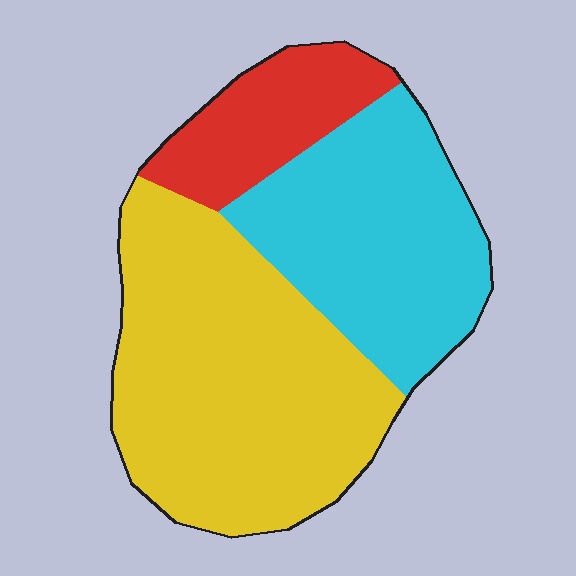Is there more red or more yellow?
Yellow.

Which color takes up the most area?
Yellow, at roughly 50%.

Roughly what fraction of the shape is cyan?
Cyan covers about 35% of the shape.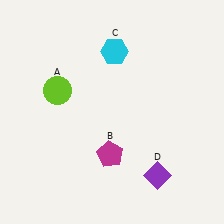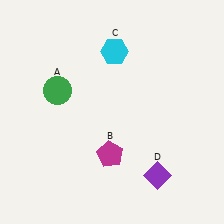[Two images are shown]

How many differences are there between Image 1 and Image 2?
There is 1 difference between the two images.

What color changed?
The circle (A) changed from lime in Image 1 to green in Image 2.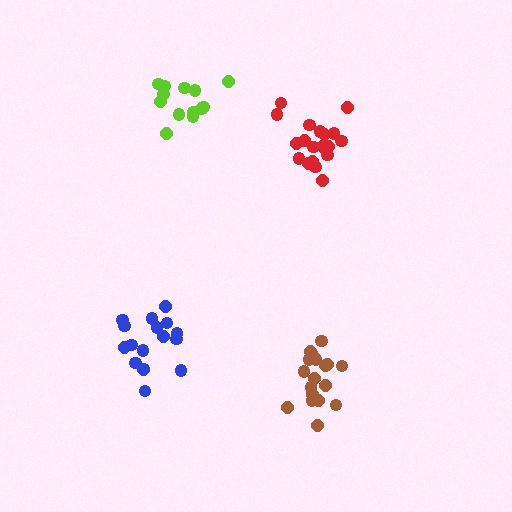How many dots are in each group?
Group 1: 13 dots, Group 2: 17 dots, Group 3: 19 dots, Group 4: 18 dots (67 total).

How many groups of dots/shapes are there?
There are 4 groups.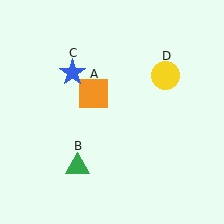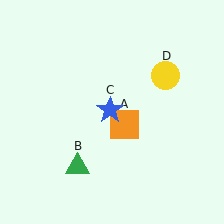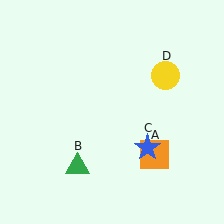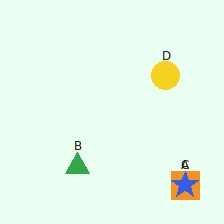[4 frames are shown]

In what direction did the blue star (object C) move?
The blue star (object C) moved down and to the right.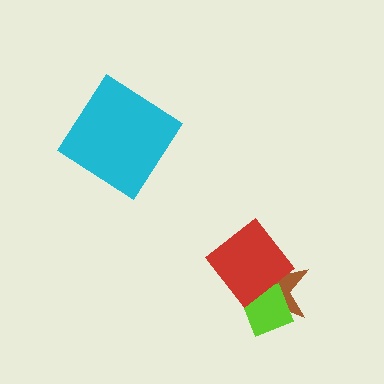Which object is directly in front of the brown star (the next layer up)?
The lime diamond is directly in front of the brown star.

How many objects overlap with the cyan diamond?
0 objects overlap with the cyan diamond.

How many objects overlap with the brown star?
2 objects overlap with the brown star.